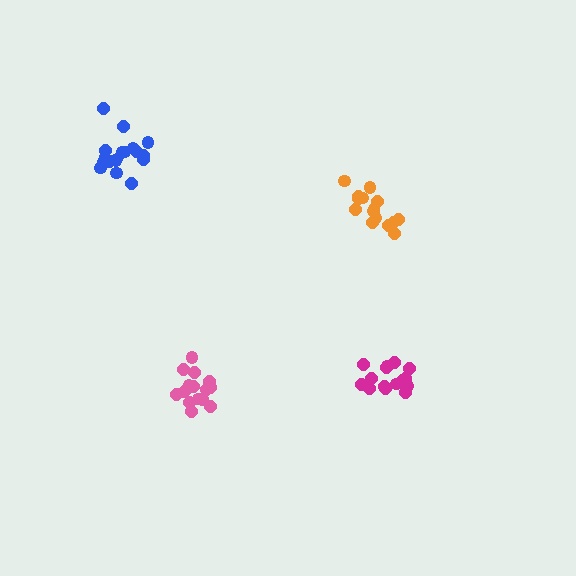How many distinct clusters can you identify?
There are 4 distinct clusters.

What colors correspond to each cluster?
The clusters are colored: blue, magenta, orange, pink.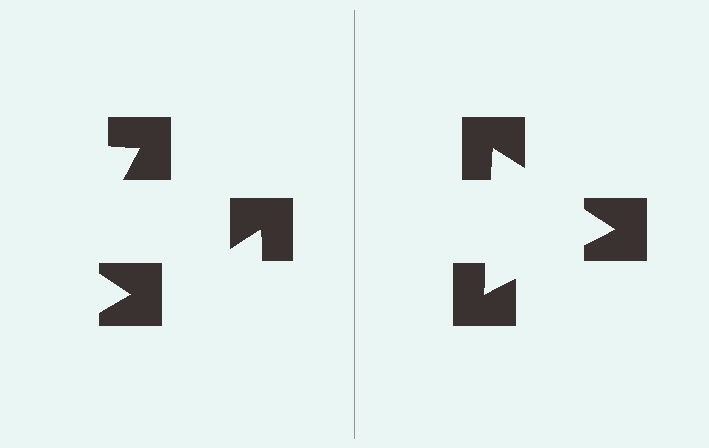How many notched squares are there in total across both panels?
6 — 3 on each side.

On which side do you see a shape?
An illusory triangle appears on the right side. On the left side the wedge cuts are rotated, so no coherent shape forms.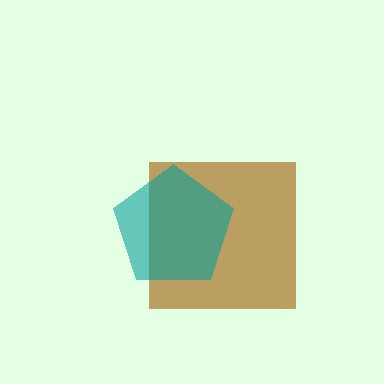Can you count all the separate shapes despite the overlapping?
Yes, there are 2 separate shapes.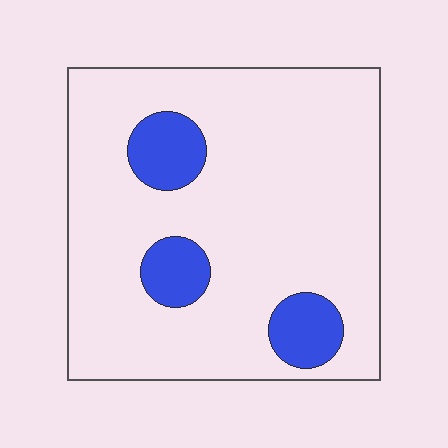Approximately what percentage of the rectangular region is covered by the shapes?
Approximately 15%.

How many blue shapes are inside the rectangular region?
3.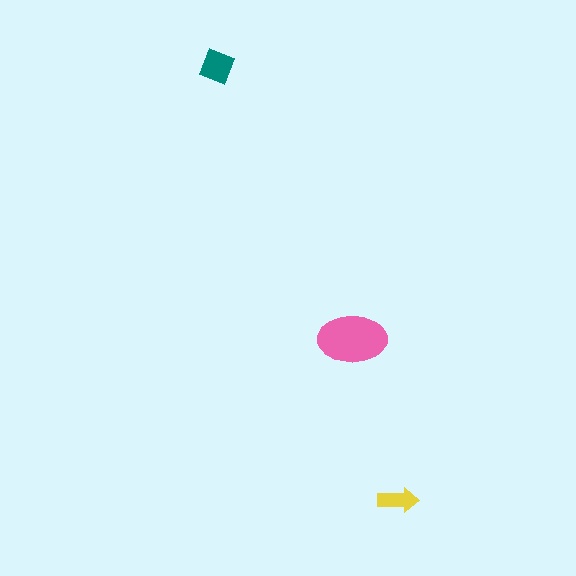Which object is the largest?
The pink ellipse.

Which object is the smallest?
The yellow arrow.